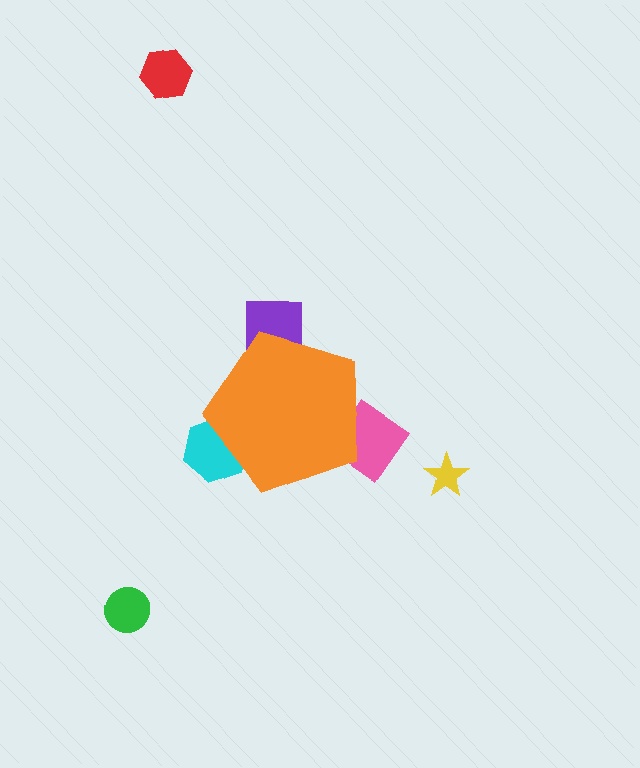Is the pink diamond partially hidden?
Yes, the pink diamond is partially hidden behind the orange pentagon.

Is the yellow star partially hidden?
No, the yellow star is fully visible.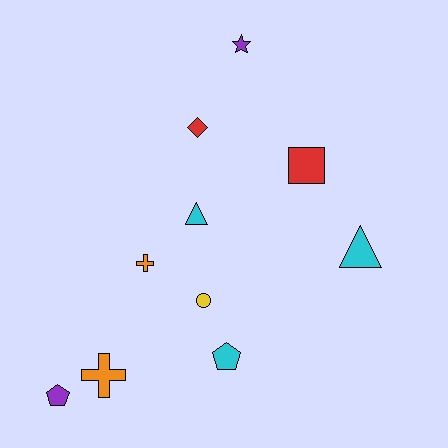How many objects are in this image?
There are 10 objects.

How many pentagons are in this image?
There are 2 pentagons.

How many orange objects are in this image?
There are 2 orange objects.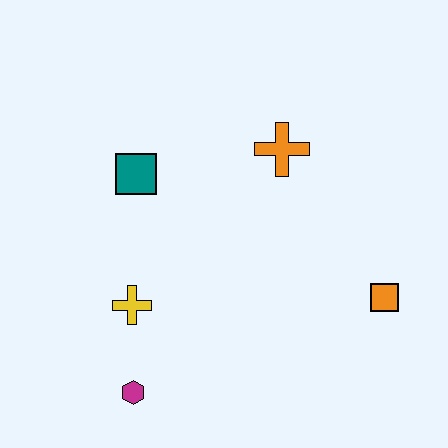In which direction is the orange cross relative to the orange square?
The orange cross is above the orange square.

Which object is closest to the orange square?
The orange cross is closest to the orange square.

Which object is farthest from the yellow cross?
The orange square is farthest from the yellow cross.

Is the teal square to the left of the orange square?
Yes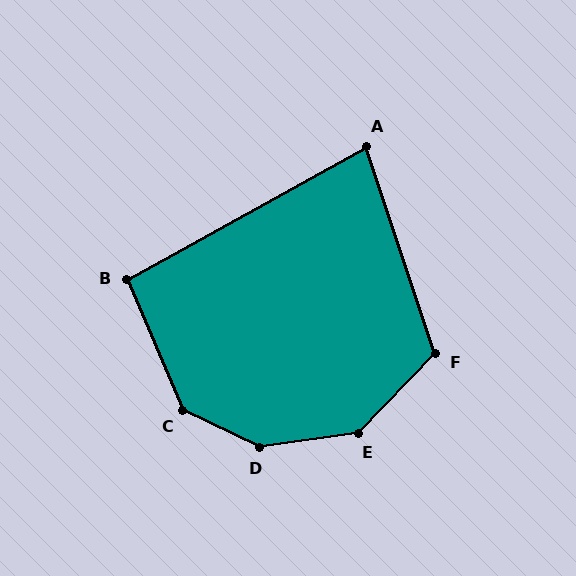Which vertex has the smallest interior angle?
A, at approximately 79 degrees.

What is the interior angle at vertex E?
Approximately 142 degrees (obtuse).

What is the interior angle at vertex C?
Approximately 139 degrees (obtuse).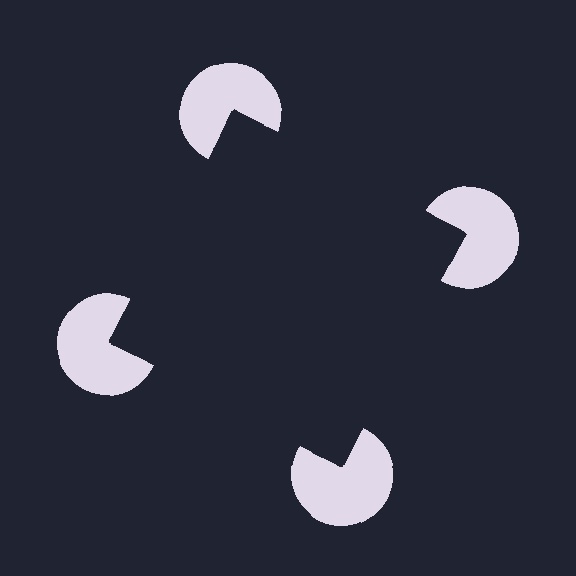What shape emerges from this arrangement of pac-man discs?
An illusory square — its edges are inferred from the aligned wedge cuts in the pac-man discs, not physically drawn.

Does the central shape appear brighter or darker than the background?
It typically appears slightly darker than the background, even though no actual brightness change is drawn.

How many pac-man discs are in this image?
There are 4 — one at each vertex of the illusory square.